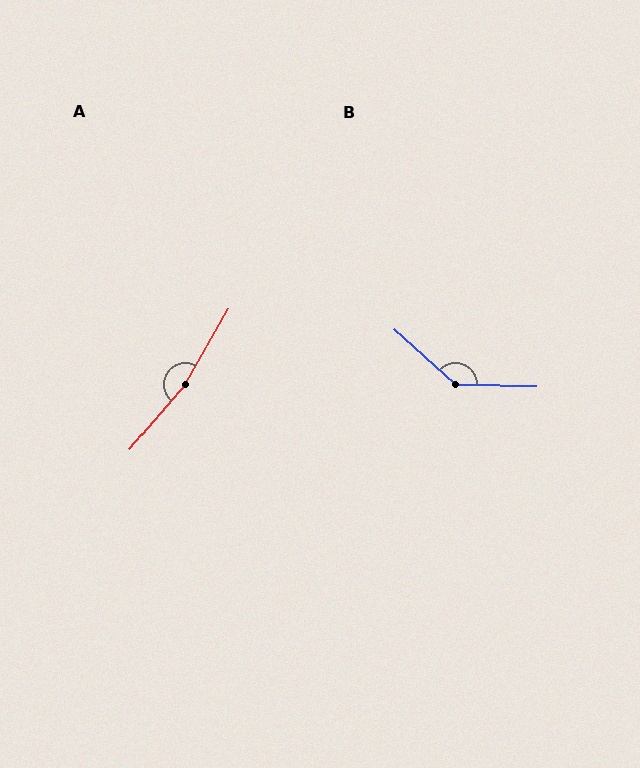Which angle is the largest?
A, at approximately 170 degrees.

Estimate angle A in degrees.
Approximately 170 degrees.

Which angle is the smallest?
B, at approximately 138 degrees.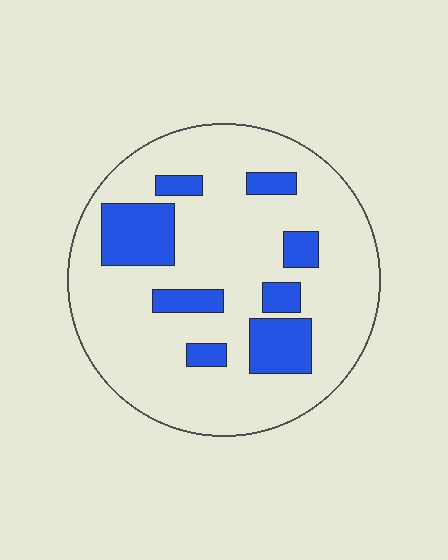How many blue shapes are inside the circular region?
8.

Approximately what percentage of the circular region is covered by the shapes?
Approximately 20%.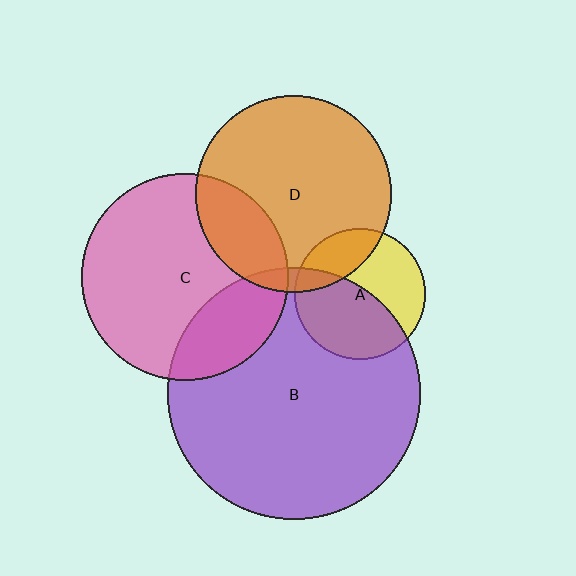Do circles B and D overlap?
Yes.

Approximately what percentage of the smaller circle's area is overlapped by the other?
Approximately 5%.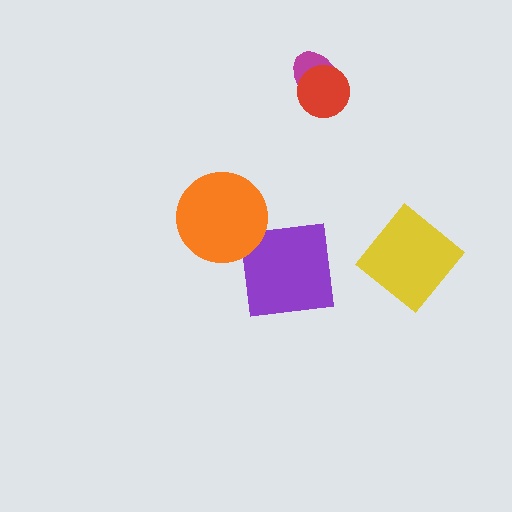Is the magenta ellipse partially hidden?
Yes, it is partially covered by another shape.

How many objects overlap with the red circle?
1 object overlaps with the red circle.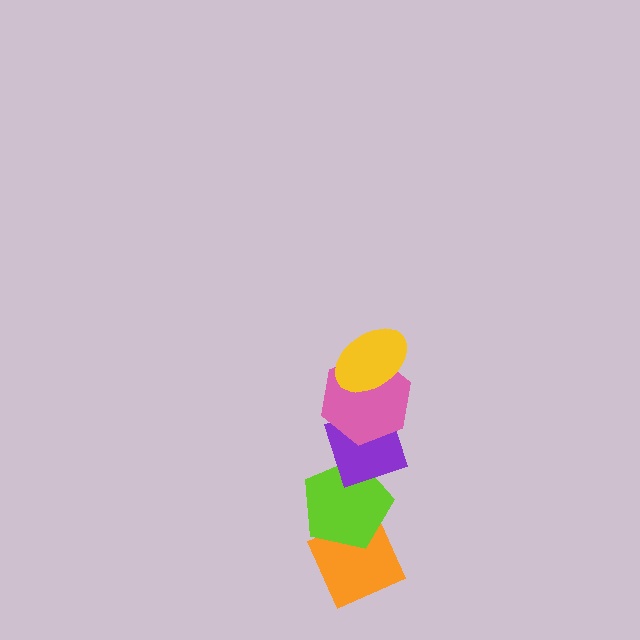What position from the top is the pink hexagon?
The pink hexagon is 2nd from the top.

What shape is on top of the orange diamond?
The lime pentagon is on top of the orange diamond.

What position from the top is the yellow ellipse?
The yellow ellipse is 1st from the top.